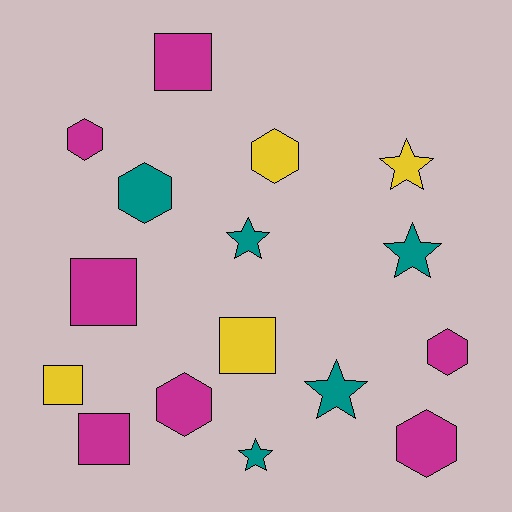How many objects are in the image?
There are 16 objects.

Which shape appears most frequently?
Hexagon, with 6 objects.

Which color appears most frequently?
Magenta, with 7 objects.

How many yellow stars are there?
There is 1 yellow star.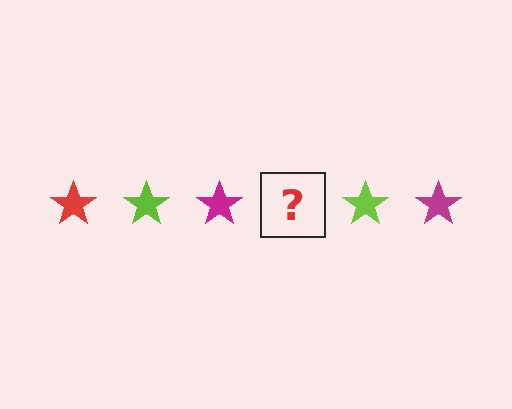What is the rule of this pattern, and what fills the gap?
The rule is that the pattern cycles through red, lime, magenta stars. The gap should be filled with a red star.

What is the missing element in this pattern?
The missing element is a red star.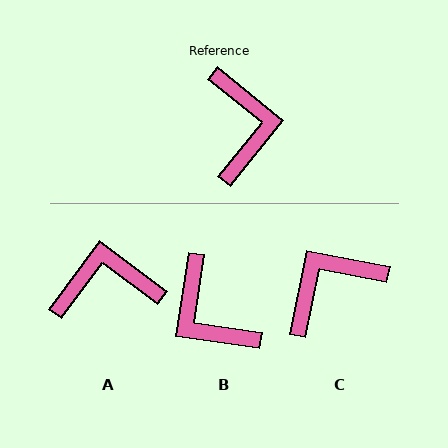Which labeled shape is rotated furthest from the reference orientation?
B, about 150 degrees away.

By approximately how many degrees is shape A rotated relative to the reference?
Approximately 92 degrees counter-clockwise.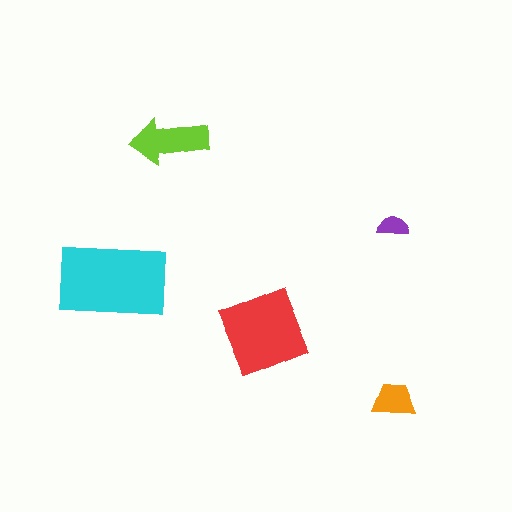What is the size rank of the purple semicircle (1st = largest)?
5th.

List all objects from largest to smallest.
The cyan rectangle, the red diamond, the lime arrow, the orange trapezoid, the purple semicircle.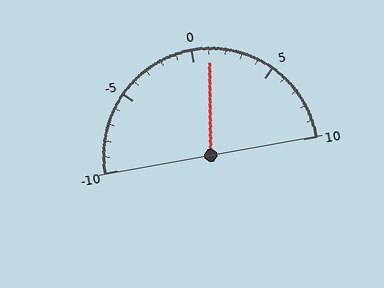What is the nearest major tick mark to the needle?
The nearest major tick mark is 0.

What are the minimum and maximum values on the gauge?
The gauge ranges from -10 to 10.